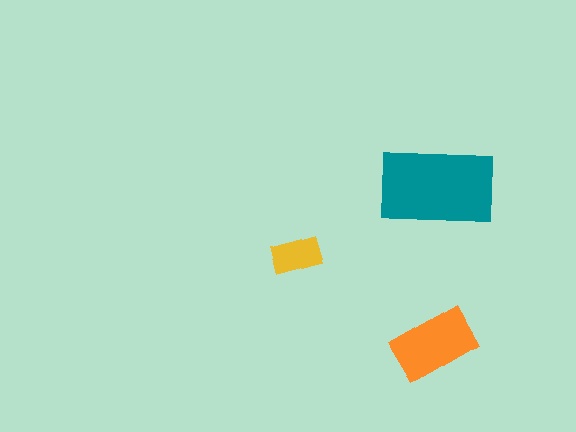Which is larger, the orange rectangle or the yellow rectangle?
The orange one.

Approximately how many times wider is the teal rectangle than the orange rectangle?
About 1.5 times wider.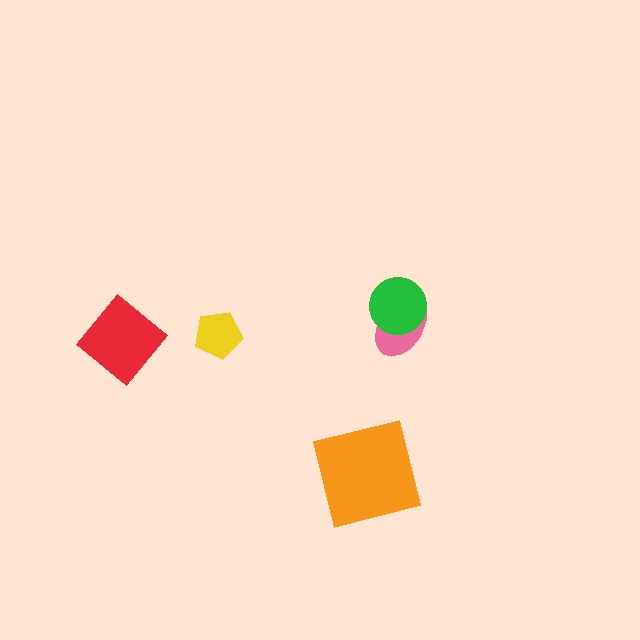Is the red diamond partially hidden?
No, no other shape covers it.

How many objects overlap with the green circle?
1 object overlaps with the green circle.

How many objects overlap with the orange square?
0 objects overlap with the orange square.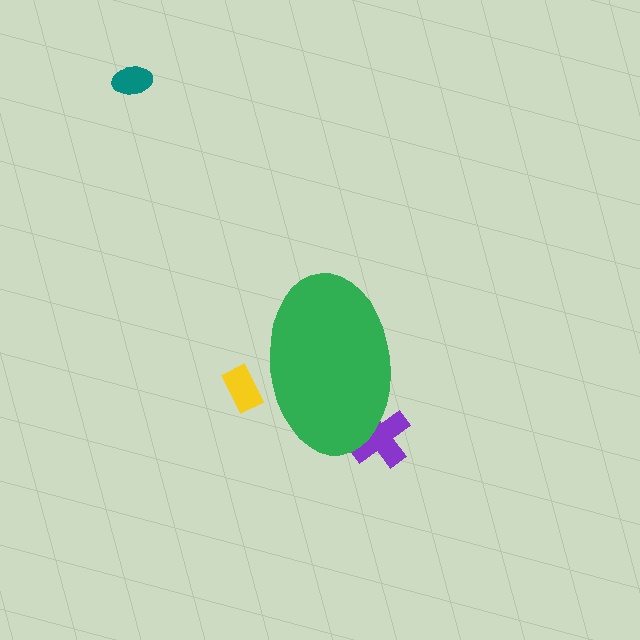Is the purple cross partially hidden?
Yes, the purple cross is partially hidden behind the green ellipse.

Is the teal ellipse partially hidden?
No, the teal ellipse is fully visible.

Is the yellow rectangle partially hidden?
Yes, the yellow rectangle is partially hidden behind the green ellipse.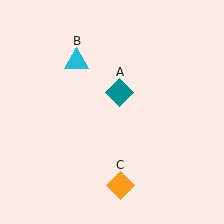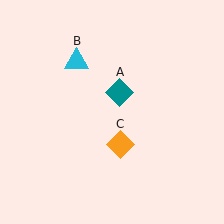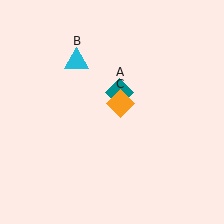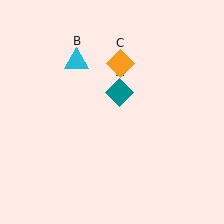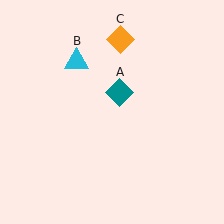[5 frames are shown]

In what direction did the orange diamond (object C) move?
The orange diamond (object C) moved up.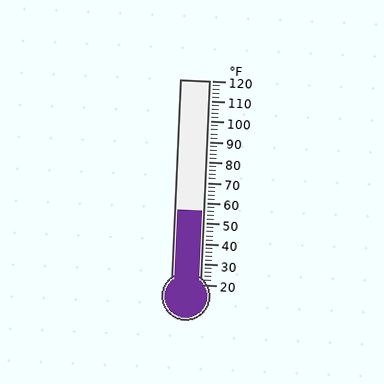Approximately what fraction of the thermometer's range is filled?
The thermometer is filled to approximately 35% of its range.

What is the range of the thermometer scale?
The thermometer scale ranges from 20°F to 120°F.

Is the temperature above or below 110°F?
The temperature is below 110°F.